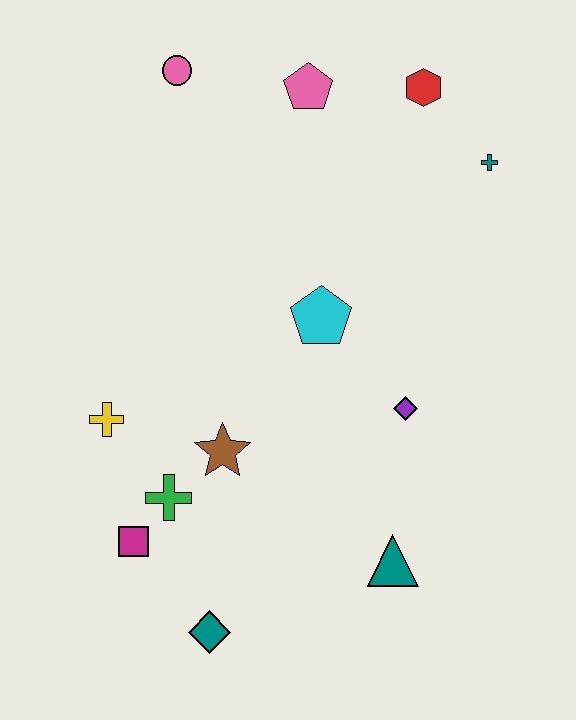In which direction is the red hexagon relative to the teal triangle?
The red hexagon is above the teal triangle.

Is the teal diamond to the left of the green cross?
No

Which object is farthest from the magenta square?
The red hexagon is farthest from the magenta square.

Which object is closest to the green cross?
The magenta square is closest to the green cross.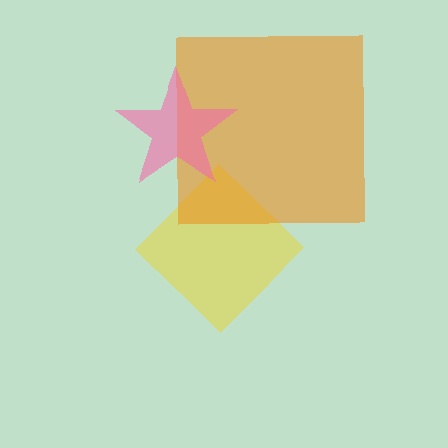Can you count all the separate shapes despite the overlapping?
Yes, there are 3 separate shapes.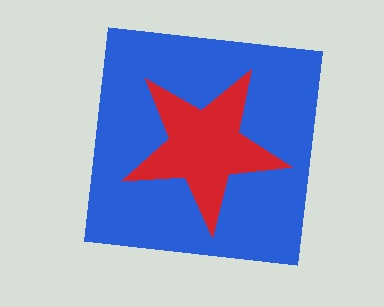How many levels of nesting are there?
2.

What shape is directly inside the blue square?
The red star.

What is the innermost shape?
The red star.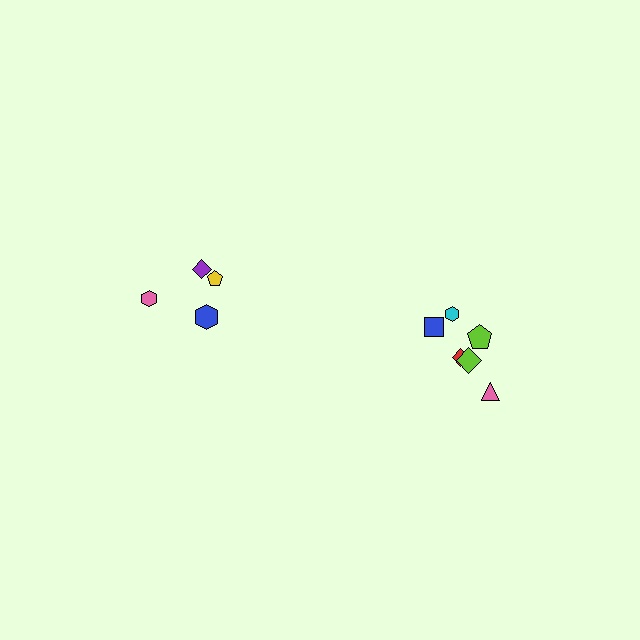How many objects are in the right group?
There are 6 objects.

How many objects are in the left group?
There are 4 objects.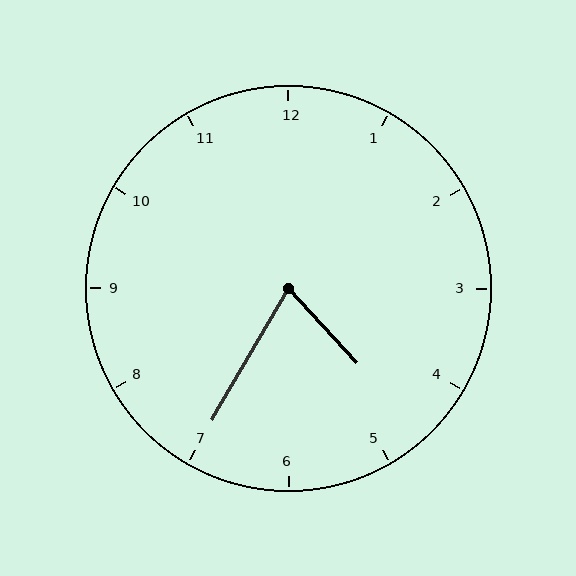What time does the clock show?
4:35.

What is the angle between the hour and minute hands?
Approximately 72 degrees.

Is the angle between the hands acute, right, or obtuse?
It is acute.